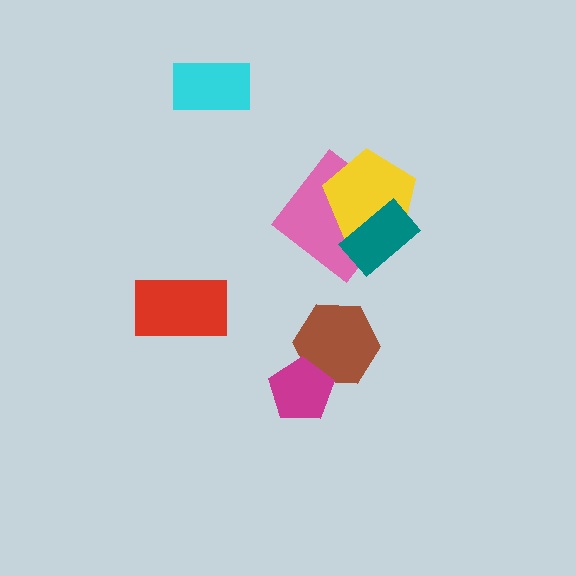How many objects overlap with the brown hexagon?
1 object overlaps with the brown hexagon.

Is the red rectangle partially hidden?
No, no other shape covers it.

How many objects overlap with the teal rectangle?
2 objects overlap with the teal rectangle.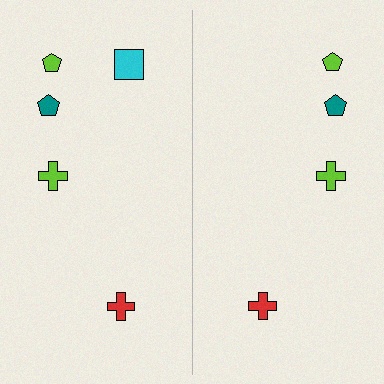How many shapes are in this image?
There are 9 shapes in this image.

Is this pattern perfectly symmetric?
No, the pattern is not perfectly symmetric. A cyan square is missing from the right side.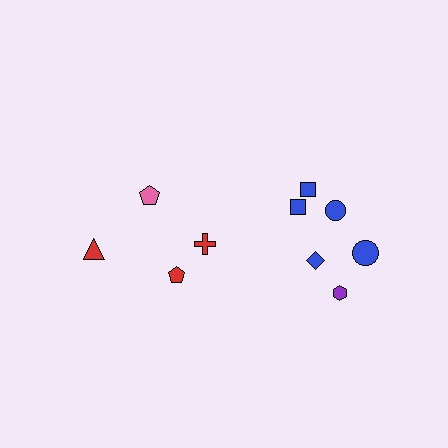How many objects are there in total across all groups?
There are 10 objects.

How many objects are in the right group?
There are 6 objects.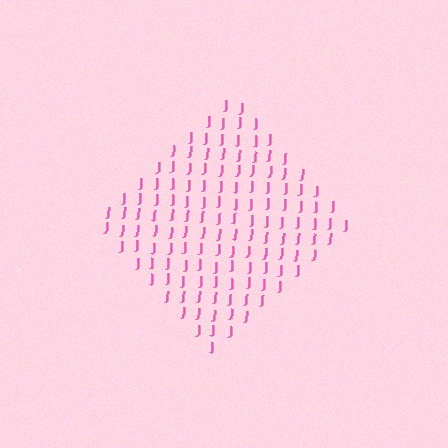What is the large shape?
The large shape is a diamond.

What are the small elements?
The small elements are letter J's.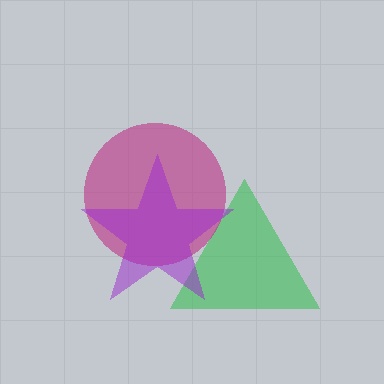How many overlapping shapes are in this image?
There are 3 overlapping shapes in the image.